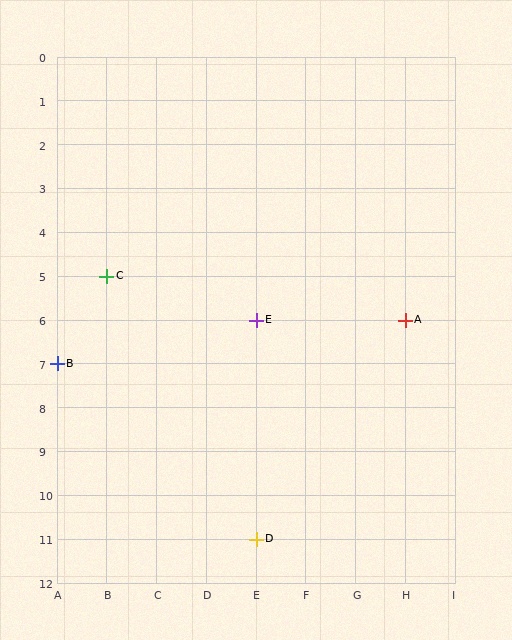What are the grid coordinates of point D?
Point D is at grid coordinates (E, 11).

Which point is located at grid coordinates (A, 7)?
Point B is at (A, 7).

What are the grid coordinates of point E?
Point E is at grid coordinates (E, 6).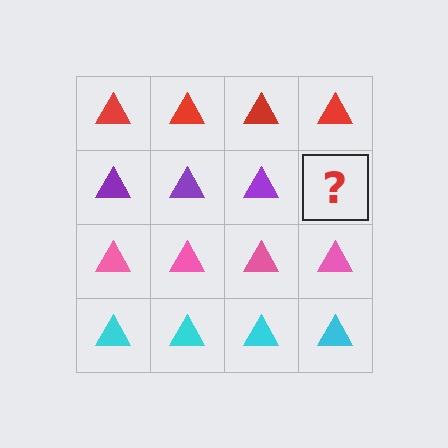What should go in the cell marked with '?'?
The missing cell should contain a purple triangle.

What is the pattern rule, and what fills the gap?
The rule is that each row has a consistent color. The gap should be filled with a purple triangle.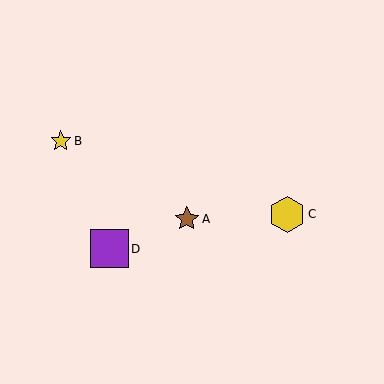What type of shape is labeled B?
Shape B is a yellow star.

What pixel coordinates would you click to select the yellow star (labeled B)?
Click at (61, 141) to select the yellow star B.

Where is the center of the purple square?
The center of the purple square is at (109, 249).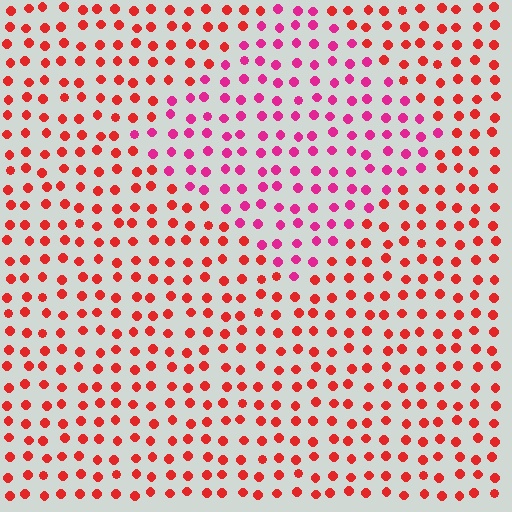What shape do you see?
I see a diamond.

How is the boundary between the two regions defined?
The boundary is defined purely by a slight shift in hue (about 35 degrees). Spacing, size, and orientation are identical on both sides.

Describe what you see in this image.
The image is filled with small red elements in a uniform arrangement. A diamond-shaped region is visible where the elements are tinted to a slightly different hue, forming a subtle color boundary.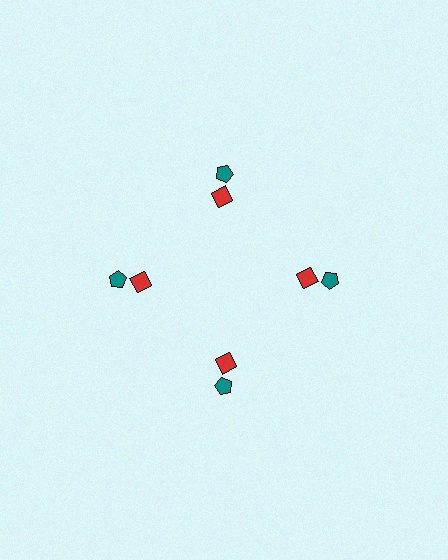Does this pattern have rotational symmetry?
Yes, this pattern has 4-fold rotational symmetry. It looks the same after rotating 90 degrees around the center.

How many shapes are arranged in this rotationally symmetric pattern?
There are 8 shapes, arranged in 4 groups of 2.